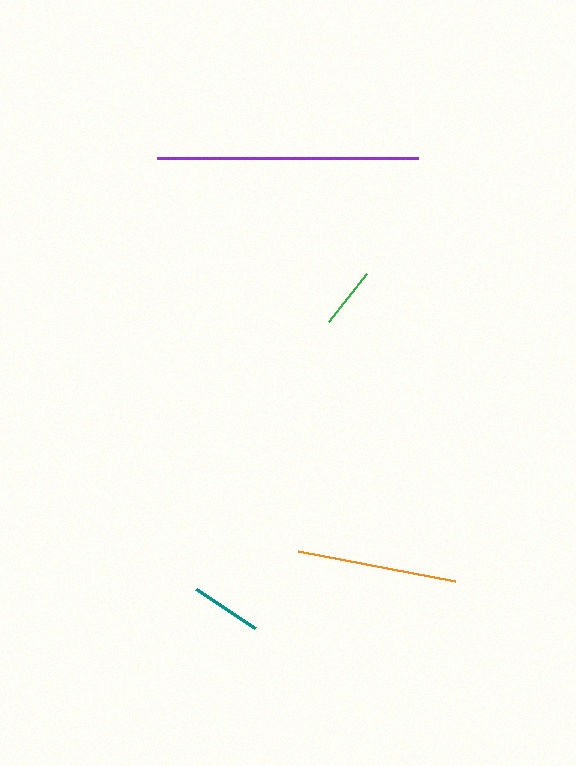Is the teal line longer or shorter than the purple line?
The purple line is longer than the teal line.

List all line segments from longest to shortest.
From longest to shortest: purple, orange, teal, green.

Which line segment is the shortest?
The green line is the shortest at approximately 61 pixels.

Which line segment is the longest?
The purple line is the longest at approximately 260 pixels.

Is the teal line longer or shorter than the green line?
The teal line is longer than the green line.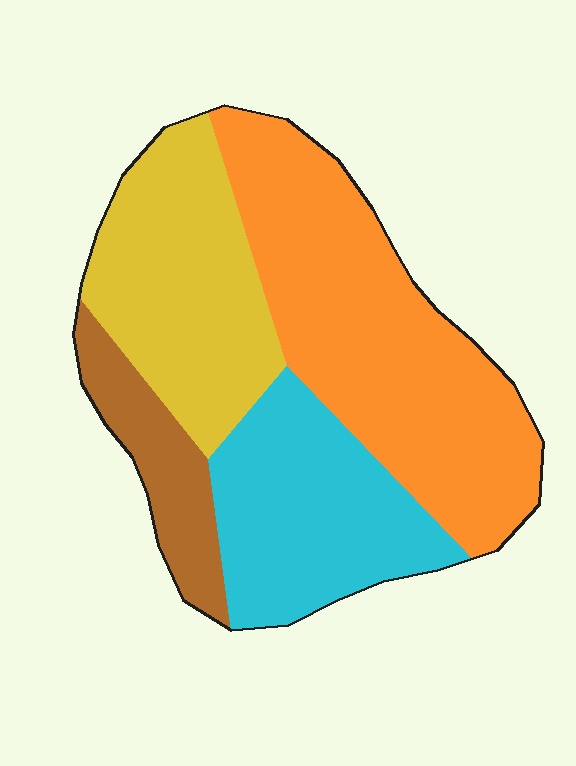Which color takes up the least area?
Brown, at roughly 10%.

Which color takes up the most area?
Orange, at roughly 40%.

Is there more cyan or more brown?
Cyan.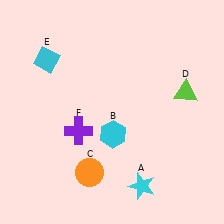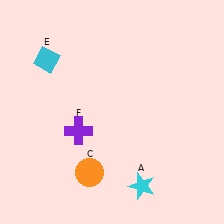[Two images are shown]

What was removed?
The lime triangle (D), the cyan hexagon (B) were removed in Image 2.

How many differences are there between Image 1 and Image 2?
There are 2 differences between the two images.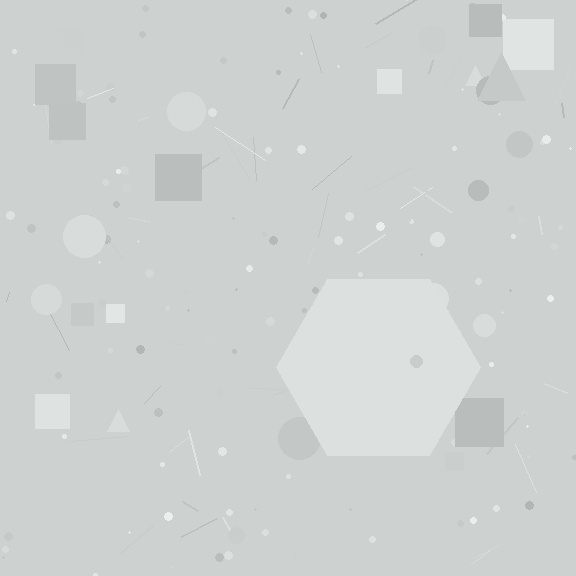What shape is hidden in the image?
A hexagon is hidden in the image.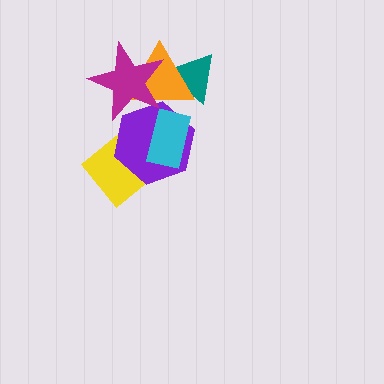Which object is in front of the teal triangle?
The orange triangle is in front of the teal triangle.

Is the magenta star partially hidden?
No, no other shape covers it.